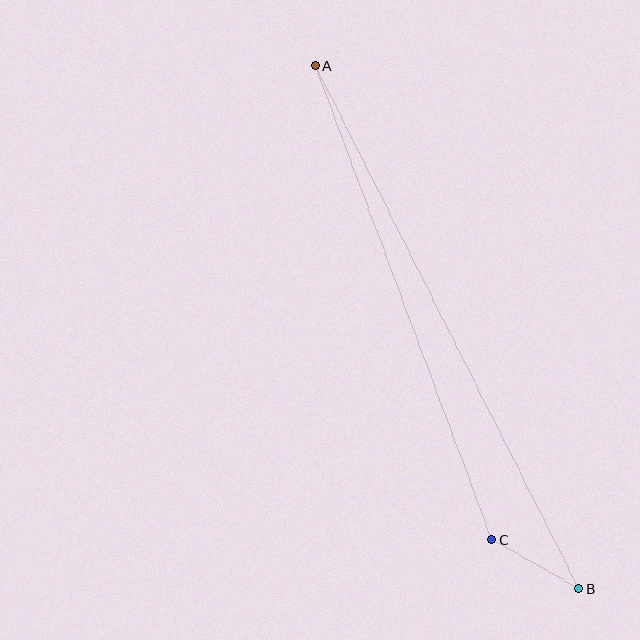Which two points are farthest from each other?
Points A and B are farthest from each other.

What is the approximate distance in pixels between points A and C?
The distance between A and C is approximately 506 pixels.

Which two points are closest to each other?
Points B and C are closest to each other.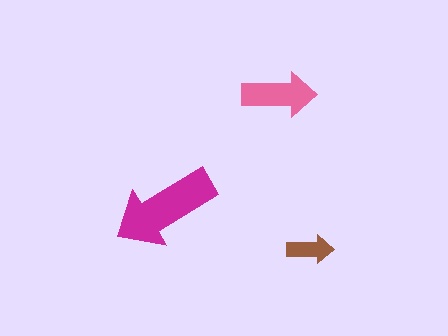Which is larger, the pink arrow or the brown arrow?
The pink one.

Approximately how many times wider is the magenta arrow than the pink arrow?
About 1.5 times wider.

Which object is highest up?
The pink arrow is topmost.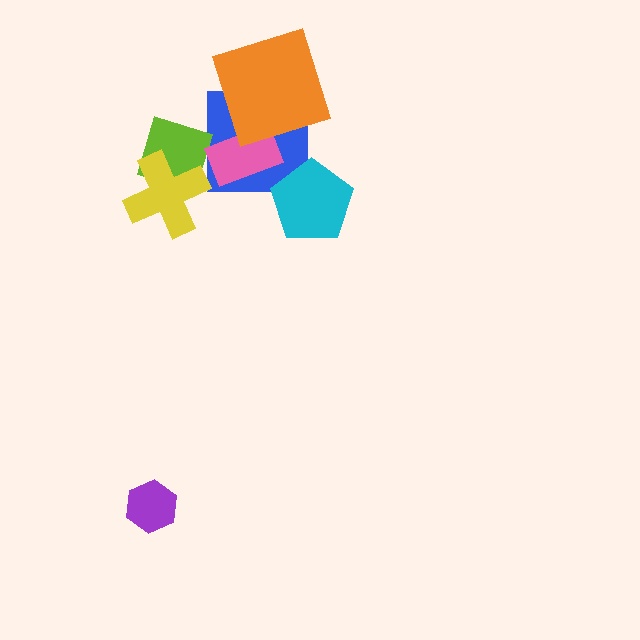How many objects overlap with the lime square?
1 object overlaps with the lime square.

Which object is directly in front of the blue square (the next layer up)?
The pink rectangle is directly in front of the blue square.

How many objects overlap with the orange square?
1 object overlaps with the orange square.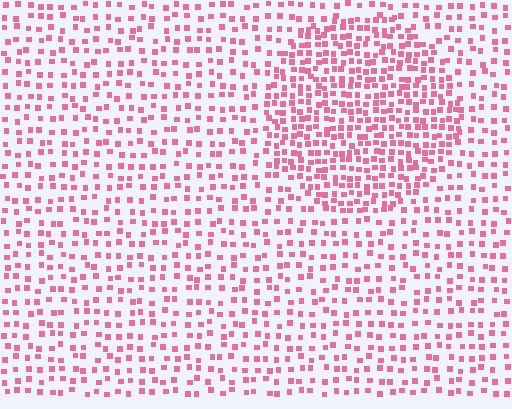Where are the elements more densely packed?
The elements are more densely packed inside the circle boundary.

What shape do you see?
I see a circle.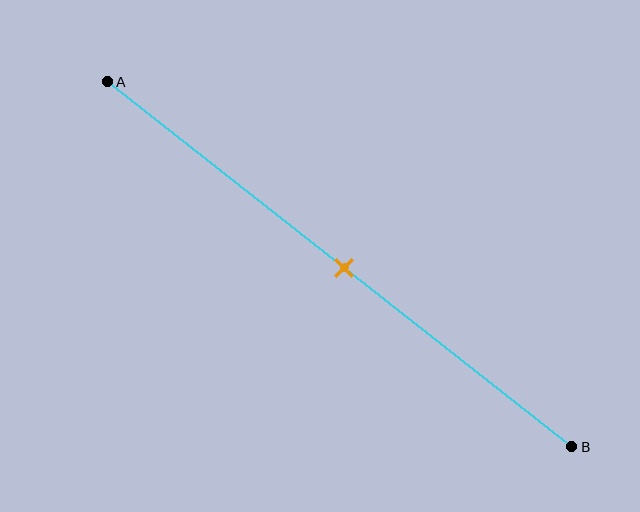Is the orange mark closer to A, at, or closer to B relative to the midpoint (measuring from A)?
The orange mark is approximately at the midpoint of segment AB.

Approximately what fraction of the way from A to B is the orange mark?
The orange mark is approximately 50% of the way from A to B.